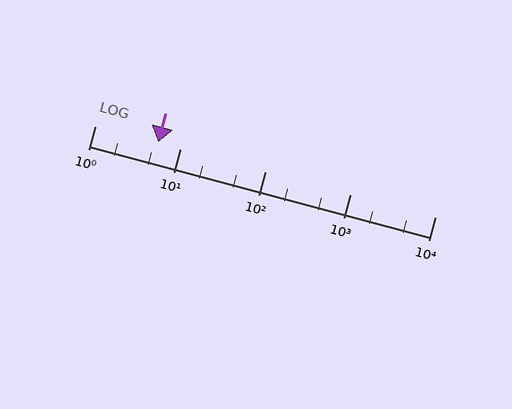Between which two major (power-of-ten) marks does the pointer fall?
The pointer is between 1 and 10.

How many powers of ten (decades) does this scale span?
The scale spans 4 decades, from 1 to 10000.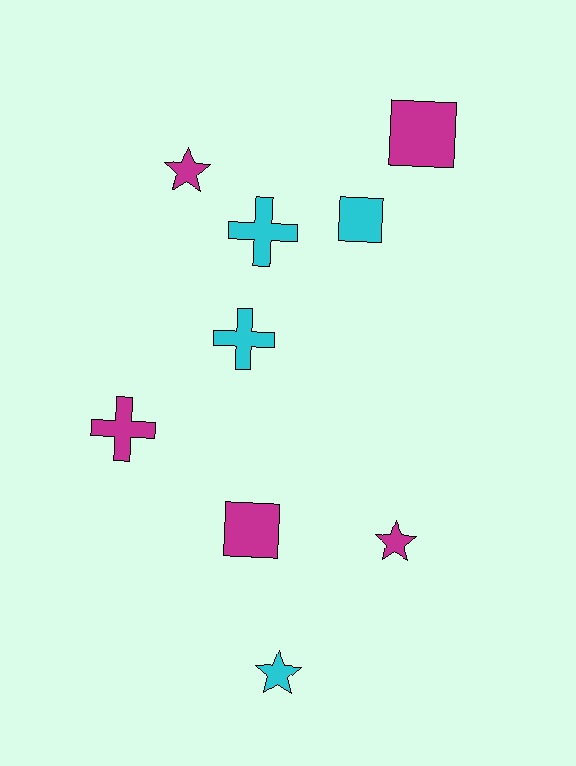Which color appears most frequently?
Magenta, with 5 objects.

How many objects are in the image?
There are 9 objects.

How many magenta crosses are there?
There is 1 magenta cross.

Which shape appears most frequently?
Star, with 3 objects.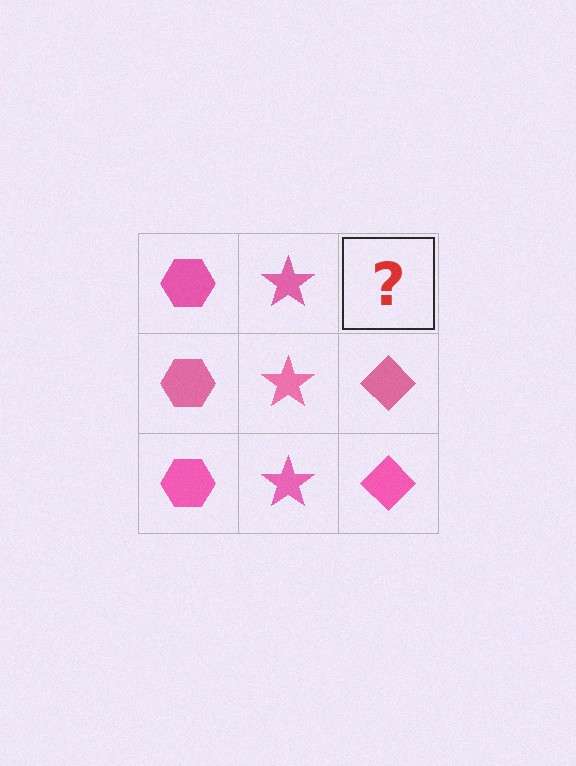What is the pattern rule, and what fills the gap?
The rule is that each column has a consistent shape. The gap should be filled with a pink diamond.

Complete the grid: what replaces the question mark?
The question mark should be replaced with a pink diamond.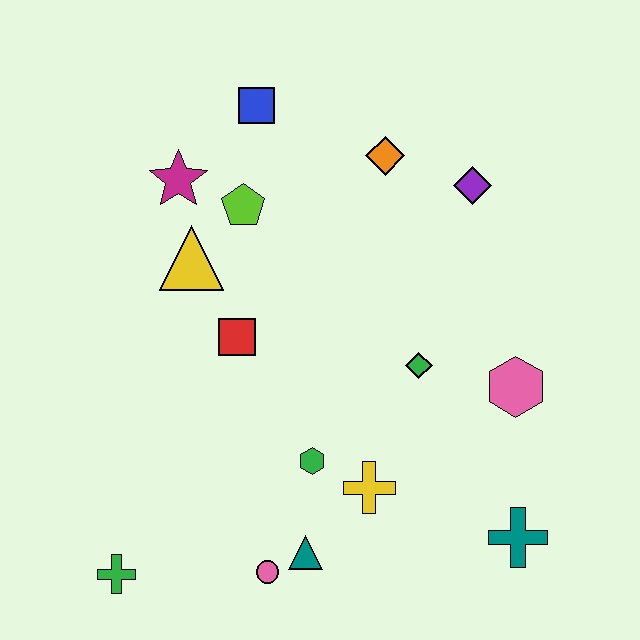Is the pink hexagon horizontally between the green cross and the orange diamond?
No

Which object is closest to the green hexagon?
The yellow cross is closest to the green hexagon.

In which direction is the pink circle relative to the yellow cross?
The pink circle is to the left of the yellow cross.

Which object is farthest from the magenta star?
The teal cross is farthest from the magenta star.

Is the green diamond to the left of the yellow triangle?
No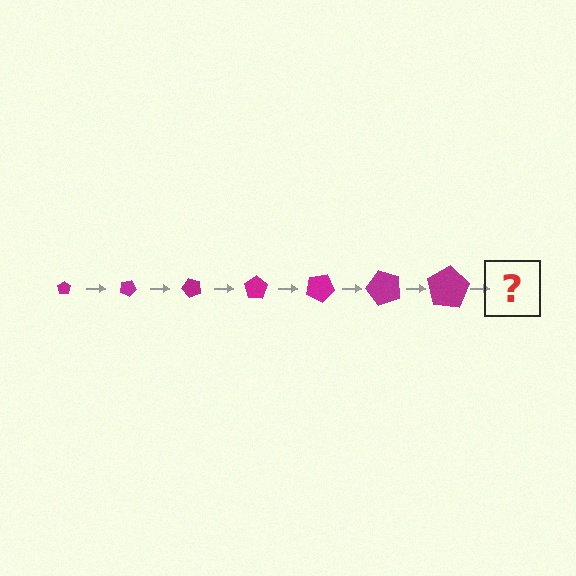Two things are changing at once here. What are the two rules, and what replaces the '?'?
The two rules are that the pentagon grows larger each step and it rotates 25 degrees each step. The '?' should be a pentagon, larger than the previous one and rotated 175 degrees from the start.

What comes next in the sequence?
The next element should be a pentagon, larger than the previous one and rotated 175 degrees from the start.